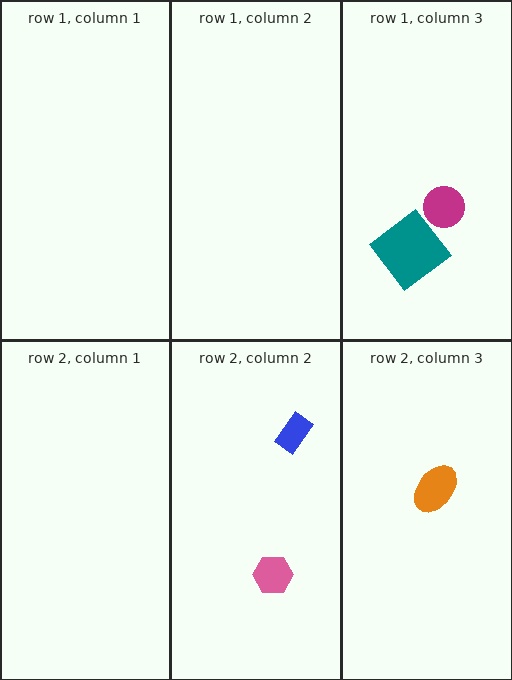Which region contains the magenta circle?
The row 1, column 3 region.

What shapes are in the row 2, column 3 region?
The orange ellipse.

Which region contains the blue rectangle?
The row 2, column 2 region.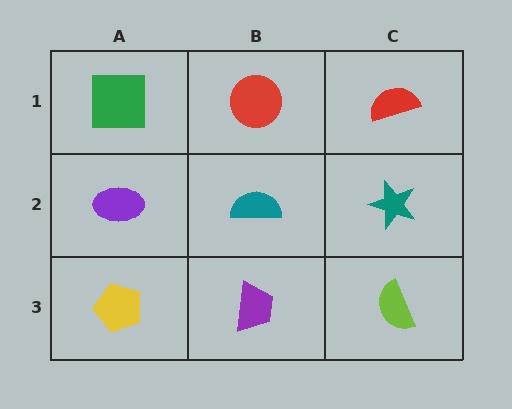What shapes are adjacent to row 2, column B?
A red circle (row 1, column B), a purple trapezoid (row 3, column B), a purple ellipse (row 2, column A), a teal star (row 2, column C).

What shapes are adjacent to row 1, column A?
A purple ellipse (row 2, column A), a red circle (row 1, column B).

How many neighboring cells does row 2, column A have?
3.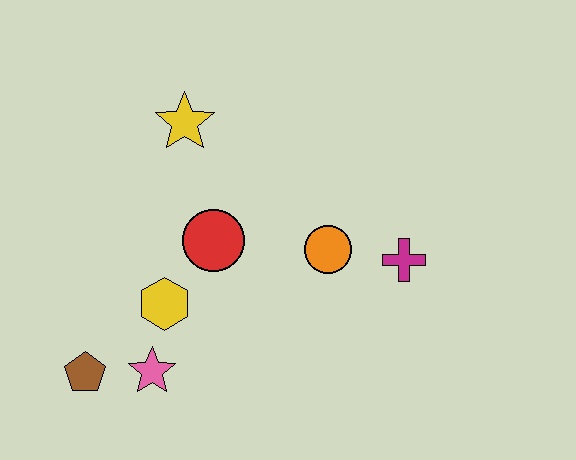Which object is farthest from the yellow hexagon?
The magenta cross is farthest from the yellow hexagon.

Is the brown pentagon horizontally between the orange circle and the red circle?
No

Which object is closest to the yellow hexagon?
The pink star is closest to the yellow hexagon.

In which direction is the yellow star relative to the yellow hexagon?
The yellow star is above the yellow hexagon.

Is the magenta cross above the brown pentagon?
Yes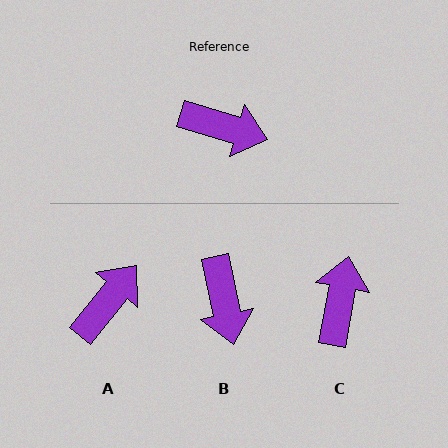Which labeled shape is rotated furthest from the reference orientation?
C, about 96 degrees away.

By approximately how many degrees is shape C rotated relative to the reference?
Approximately 96 degrees counter-clockwise.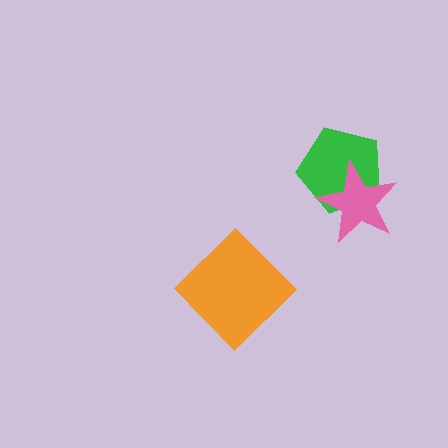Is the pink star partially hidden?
No, no other shape covers it.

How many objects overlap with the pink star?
1 object overlaps with the pink star.